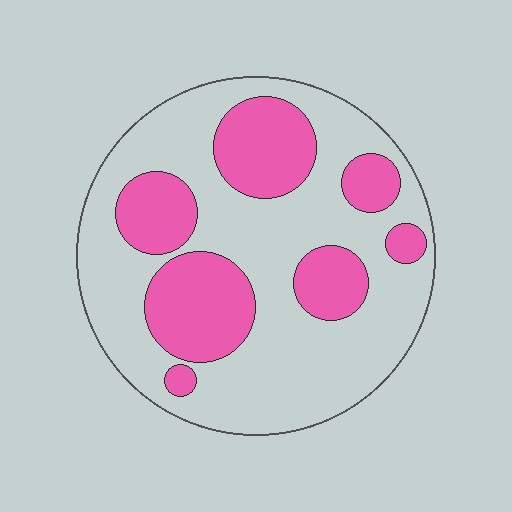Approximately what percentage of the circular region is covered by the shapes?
Approximately 35%.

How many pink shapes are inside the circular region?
7.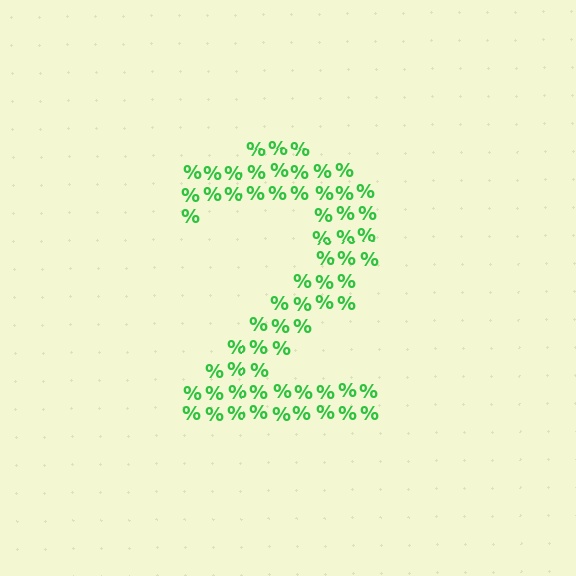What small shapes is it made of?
It is made of small percent signs.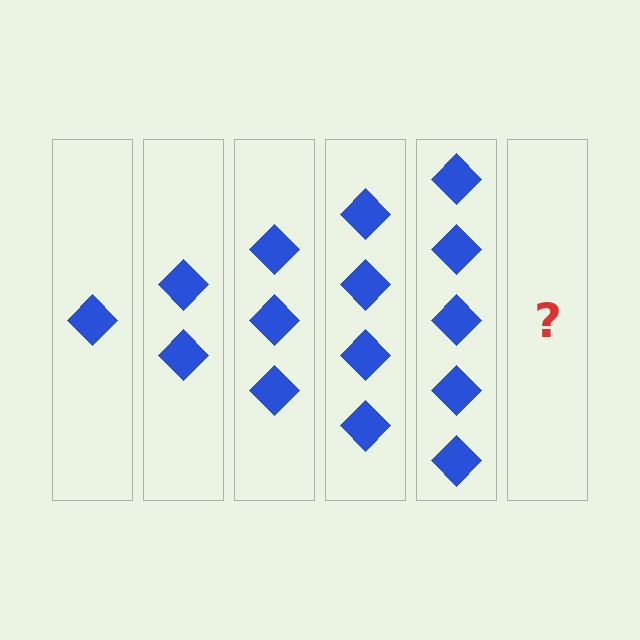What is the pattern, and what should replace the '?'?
The pattern is that each step adds one more diamond. The '?' should be 6 diamonds.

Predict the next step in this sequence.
The next step is 6 diamonds.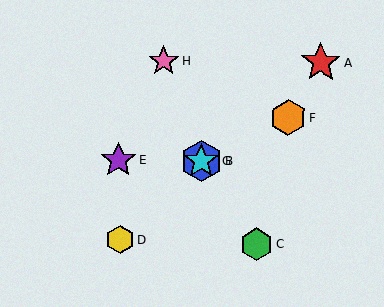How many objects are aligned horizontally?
3 objects (B, E, G) are aligned horizontally.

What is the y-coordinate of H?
Object H is at y≈61.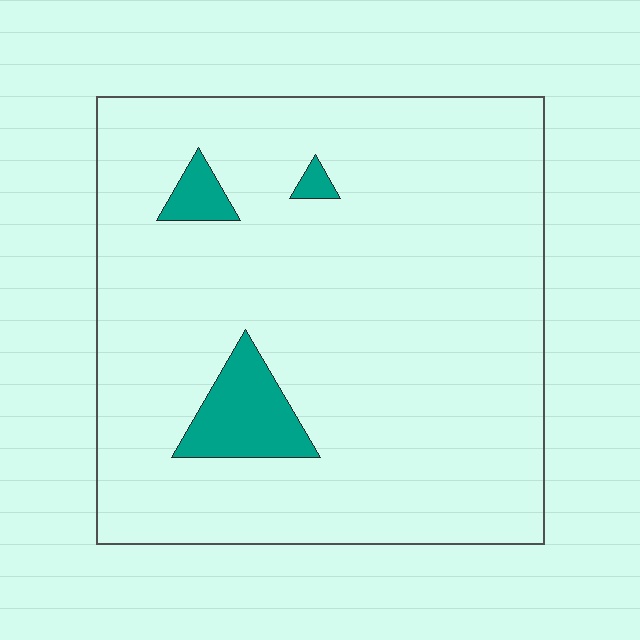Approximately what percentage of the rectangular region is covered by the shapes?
Approximately 5%.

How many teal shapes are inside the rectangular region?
3.